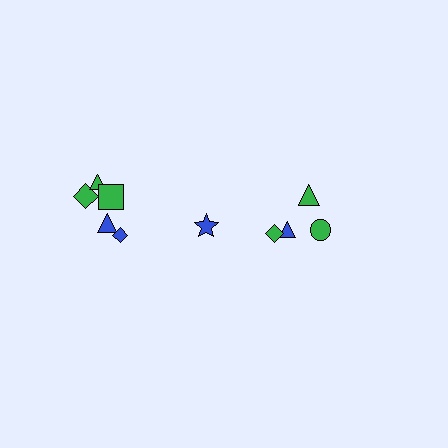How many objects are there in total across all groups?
There are 10 objects.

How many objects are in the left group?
There are 6 objects.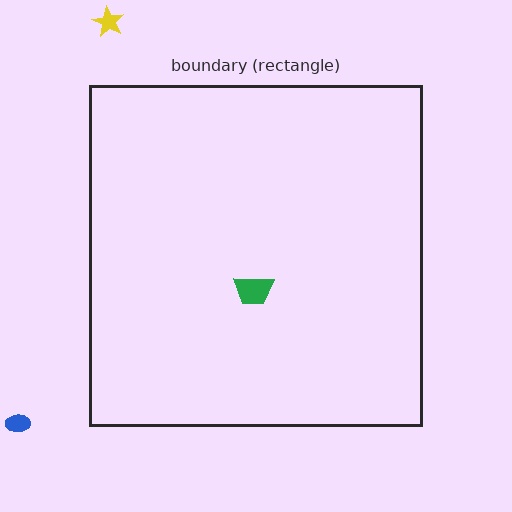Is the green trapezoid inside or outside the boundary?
Inside.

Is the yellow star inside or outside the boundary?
Outside.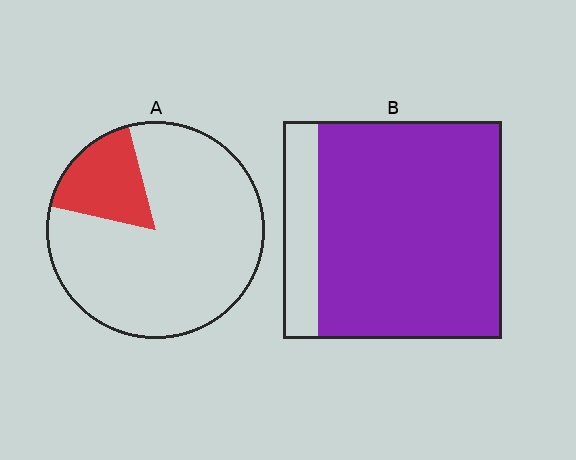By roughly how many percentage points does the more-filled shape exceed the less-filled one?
By roughly 65 percentage points (B over A).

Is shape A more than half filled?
No.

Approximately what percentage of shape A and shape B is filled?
A is approximately 15% and B is approximately 85%.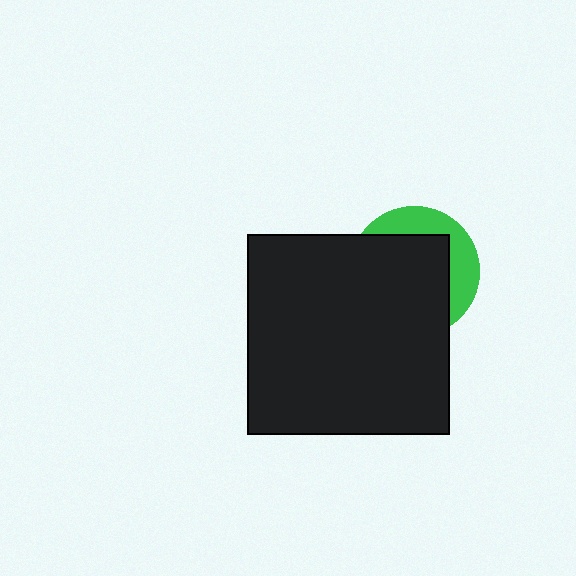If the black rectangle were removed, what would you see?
You would see the complete green circle.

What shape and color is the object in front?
The object in front is a black rectangle.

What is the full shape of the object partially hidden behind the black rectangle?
The partially hidden object is a green circle.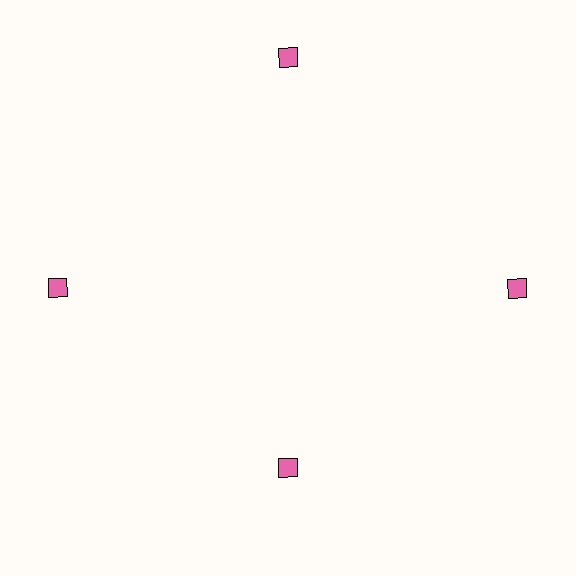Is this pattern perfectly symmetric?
No. The 4 pink diamonds are arranged in a ring, but one element near the 6 o'clock position is pulled inward toward the center, breaking the 4-fold rotational symmetry.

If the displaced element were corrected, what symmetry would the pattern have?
It would have 4-fold rotational symmetry — the pattern would map onto itself every 90 degrees.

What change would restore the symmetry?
The symmetry would be restored by moving it outward, back onto the ring so that all 4 diamonds sit at equal angles and equal distance from the center.